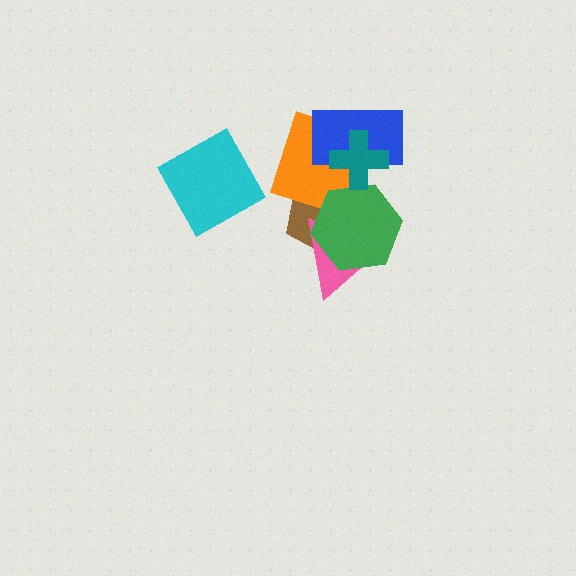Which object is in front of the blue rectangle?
The teal cross is in front of the blue rectangle.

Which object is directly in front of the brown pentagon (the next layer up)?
The orange square is directly in front of the brown pentagon.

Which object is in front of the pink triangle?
The green hexagon is in front of the pink triangle.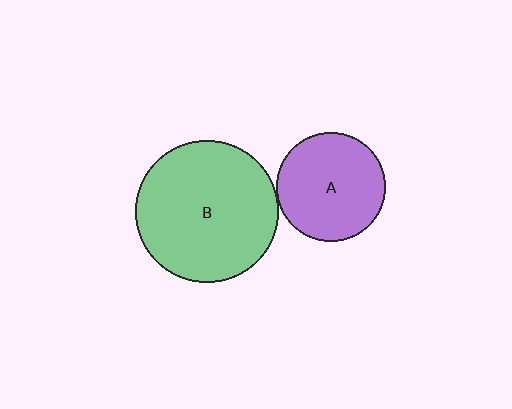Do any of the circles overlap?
No, none of the circles overlap.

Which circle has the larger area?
Circle B (green).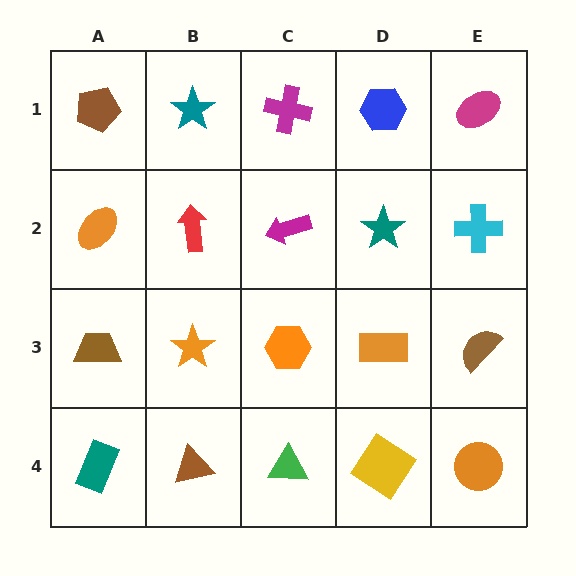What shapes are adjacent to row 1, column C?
A magenta arrow (row 2, column C), a teal star (row 1, column B), a blue hexagon (row 1, column D).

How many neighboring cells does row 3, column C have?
4.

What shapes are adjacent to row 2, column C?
A magenta cross (row 1, column C), an orange hexagon (row 3, column C), a red arrow (row 2, column B), a teal star (row 2, column D).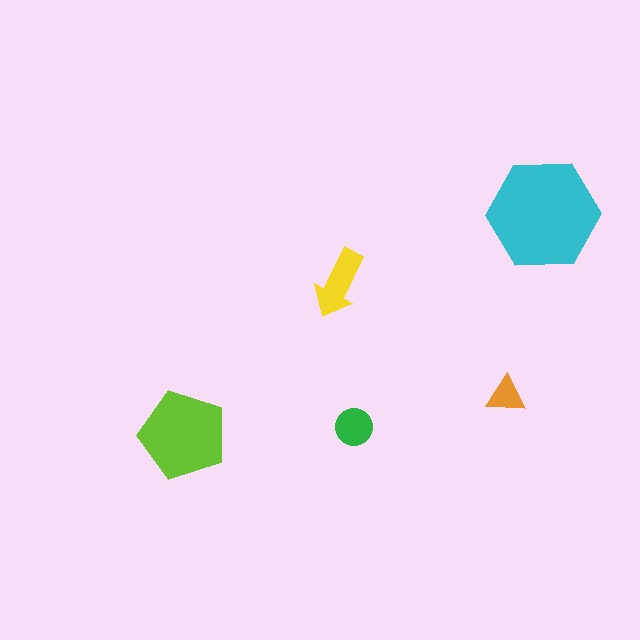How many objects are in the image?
There are 5 objects in the image.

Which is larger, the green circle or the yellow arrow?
The yellow arrow.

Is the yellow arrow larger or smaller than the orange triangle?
Larger.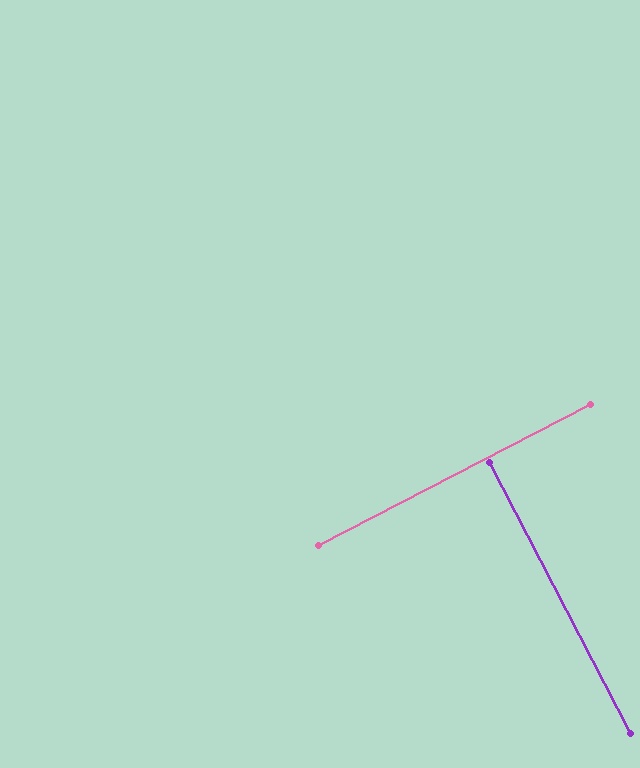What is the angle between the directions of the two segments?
Approximately 90 degrees.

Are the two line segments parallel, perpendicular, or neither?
Perpendicular — they meet at approximately 90°.